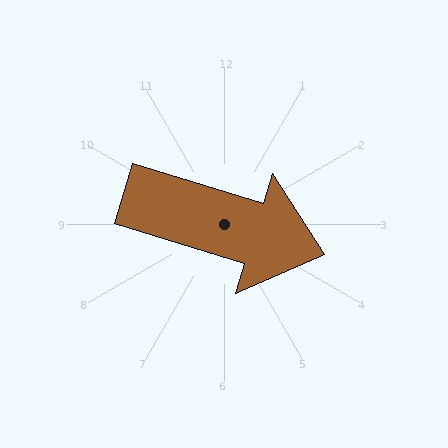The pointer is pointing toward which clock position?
Roughly 4 o'clock.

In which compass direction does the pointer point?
East.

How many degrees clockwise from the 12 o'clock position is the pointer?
Approximately 107 degrees.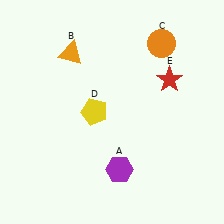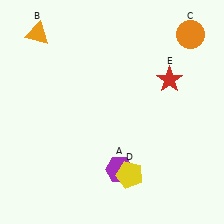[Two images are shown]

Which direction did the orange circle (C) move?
The orange circle (C) moved right.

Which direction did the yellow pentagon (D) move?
The yellow pentagon (D) moved down.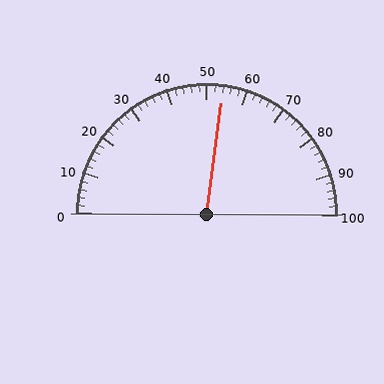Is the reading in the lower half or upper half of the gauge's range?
The reading is in the upper half of the range (0 to 100).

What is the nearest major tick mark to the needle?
The nearest major tick mark is 50.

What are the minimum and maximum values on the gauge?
The gauge ranges from 0 to 100.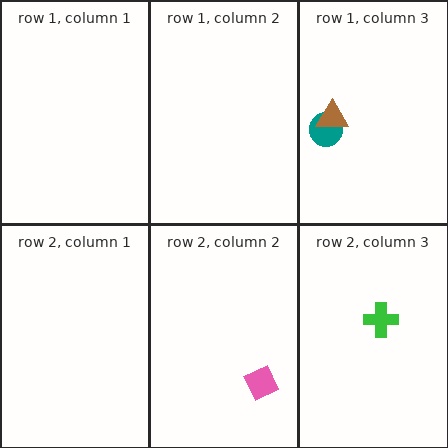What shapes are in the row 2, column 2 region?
The pink diamond.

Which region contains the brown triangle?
The row 1, column 3 region.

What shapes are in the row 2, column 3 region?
The green cross.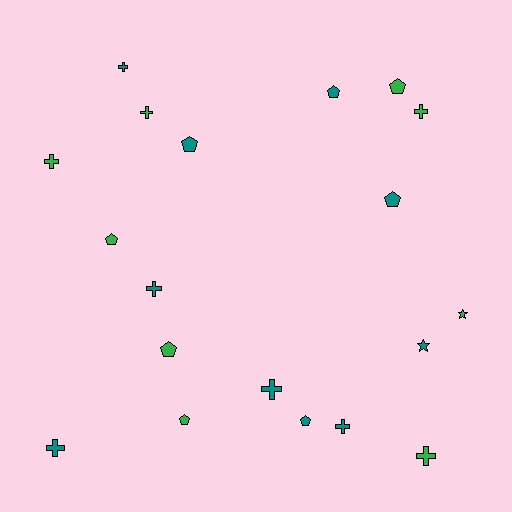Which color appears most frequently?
Teal, with 10 objects.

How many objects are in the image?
There are 19 objects.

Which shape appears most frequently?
Cross, with 9 objects.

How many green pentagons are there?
There are 4 green pentagons.